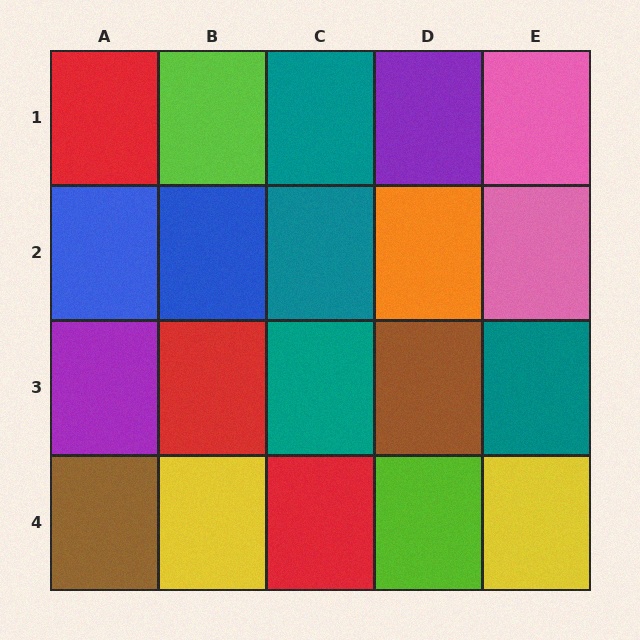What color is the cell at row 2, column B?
Blue.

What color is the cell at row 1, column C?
Teal.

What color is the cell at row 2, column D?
Orange.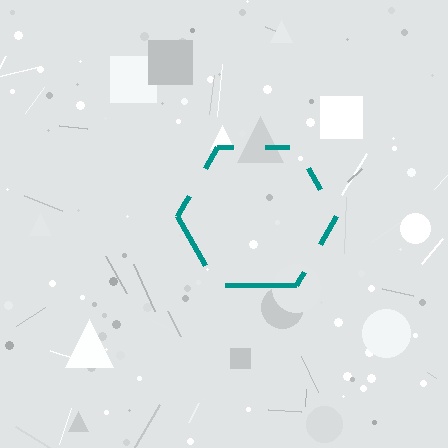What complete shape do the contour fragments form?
The contour fragments form a hexagon.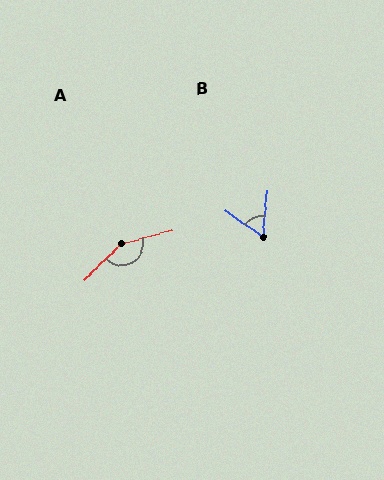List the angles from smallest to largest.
B (61°), A (151°).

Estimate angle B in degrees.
Approximately 61 degrees.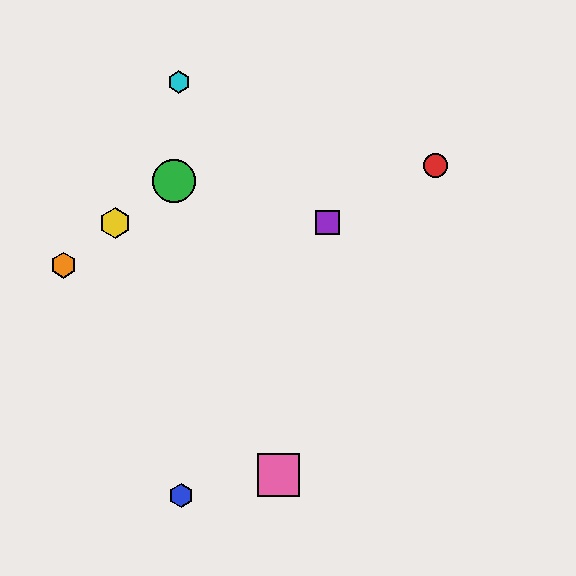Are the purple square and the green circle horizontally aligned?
No, the purple square is at y≈223 and the green circle is at y≈181.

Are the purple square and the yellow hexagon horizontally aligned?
Yes, both are at y≈223.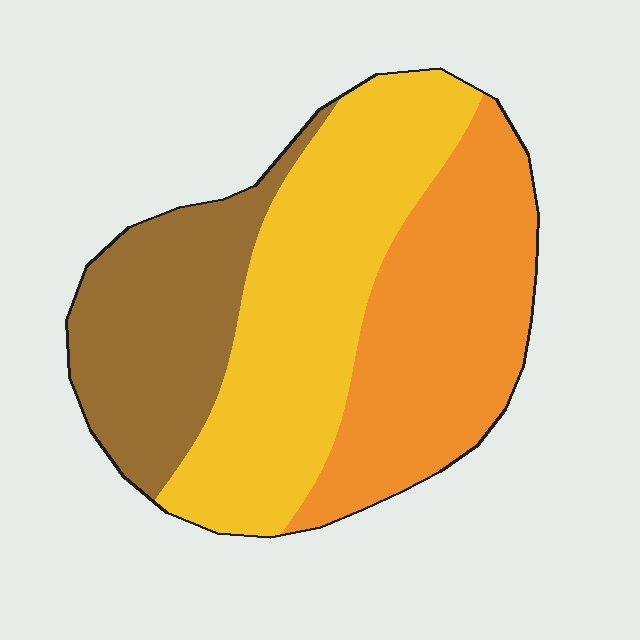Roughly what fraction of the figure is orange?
Orange covers around 35% of the figure.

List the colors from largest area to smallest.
From largest to smallest: yellow, orange, brown.